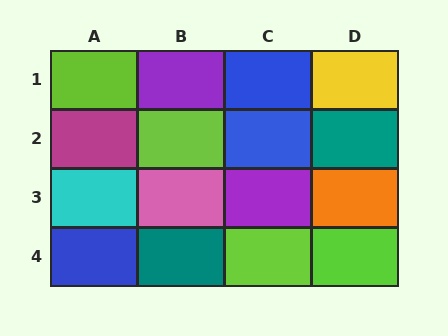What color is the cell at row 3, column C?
Purple.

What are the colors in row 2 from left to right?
Magenta, lime, blue, teal.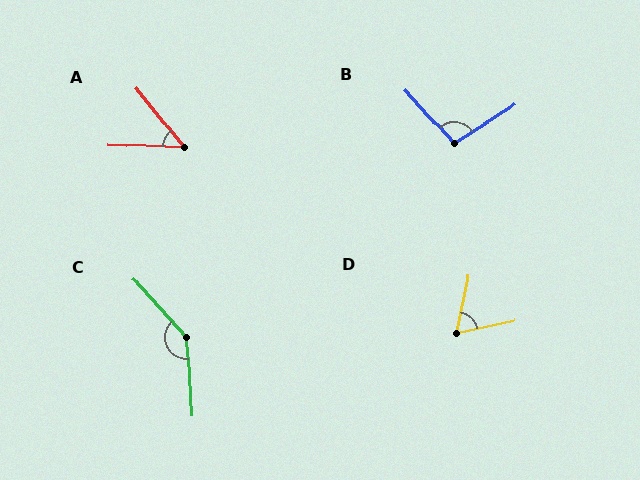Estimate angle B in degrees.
Approximately 100 degrees.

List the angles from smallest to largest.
A (49°), D (66°), B (100°), C (141°).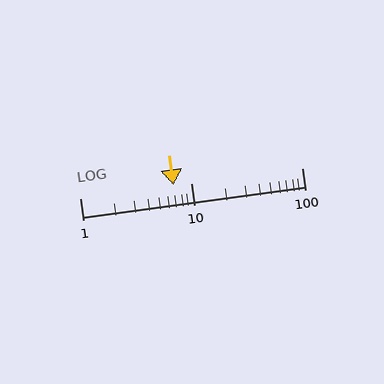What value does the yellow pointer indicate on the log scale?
The pointer indicates approximately 7.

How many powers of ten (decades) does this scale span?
The scale spans 2 decades, from 1 to 100.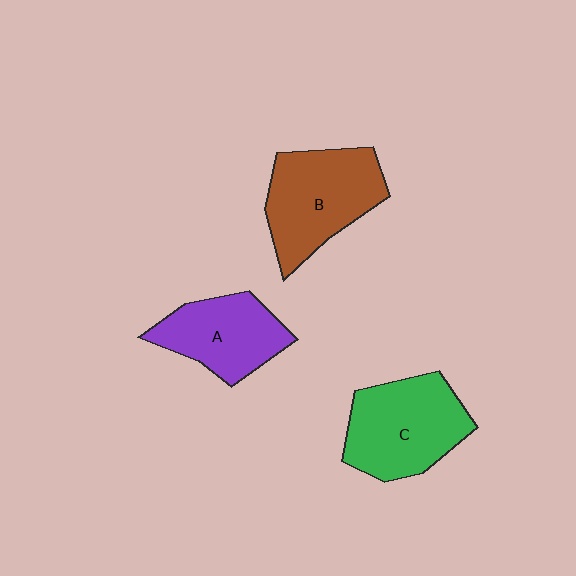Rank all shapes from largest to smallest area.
From largest to smallest: C (green), B (brown), A (purple).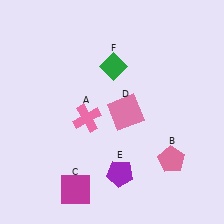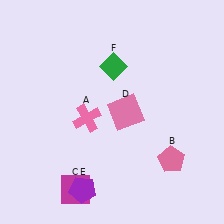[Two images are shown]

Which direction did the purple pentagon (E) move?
The purple pentagon (E) moved left.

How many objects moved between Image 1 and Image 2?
1 object moved between the two images.